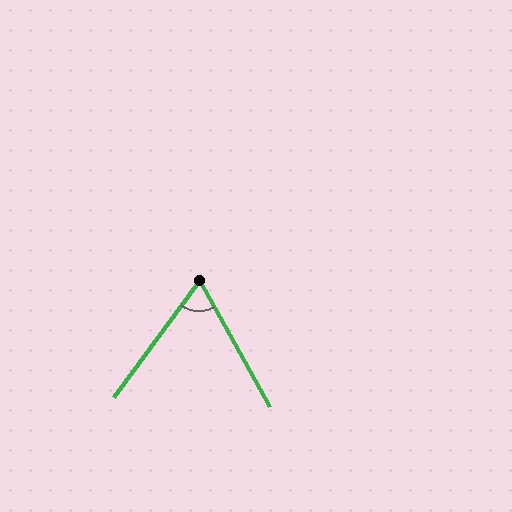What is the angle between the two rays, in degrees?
Approximately 66 degrees.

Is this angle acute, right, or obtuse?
It is acute.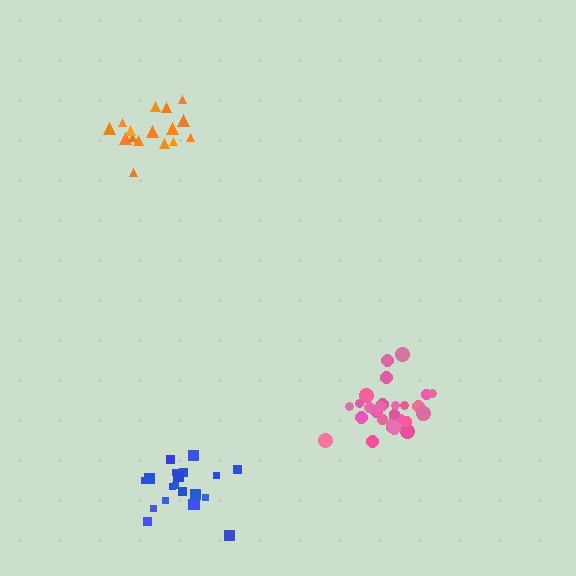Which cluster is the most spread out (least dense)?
Orange.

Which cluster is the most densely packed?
Pink.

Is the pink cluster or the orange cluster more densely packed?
Pink.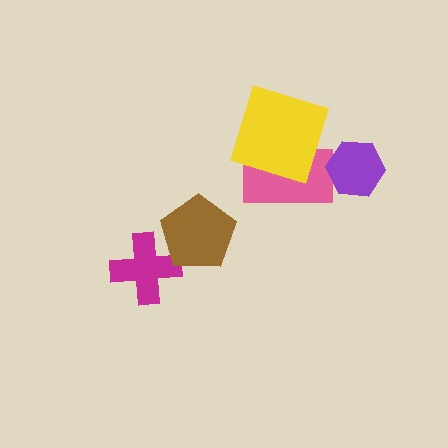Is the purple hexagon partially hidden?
No, no other shape covers it.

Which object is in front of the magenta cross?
The brown pentagon is in front of the magenta cross.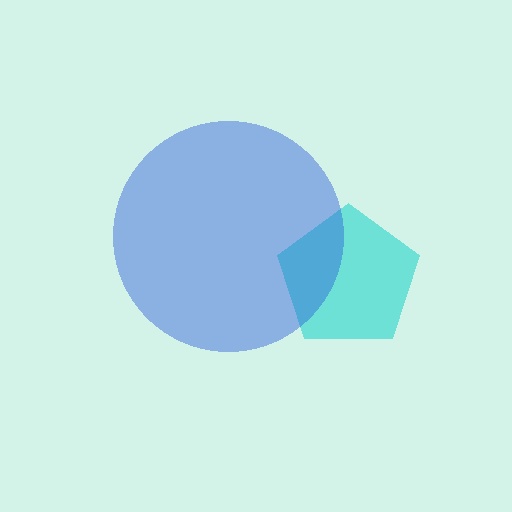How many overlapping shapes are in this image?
There are 2 overlapping shapes in the image.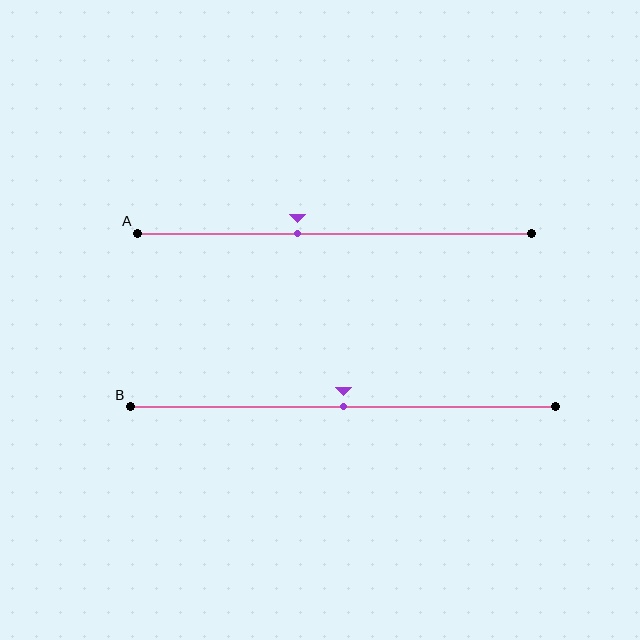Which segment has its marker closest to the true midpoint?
Segment B has its marker closest to the true midpoint.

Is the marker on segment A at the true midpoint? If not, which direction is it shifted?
No, the marker on segment A is shifted to the left by about 9% of the segment length.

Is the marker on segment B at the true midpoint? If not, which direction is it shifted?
Yes, the marker on segment B is at the true midpoint.